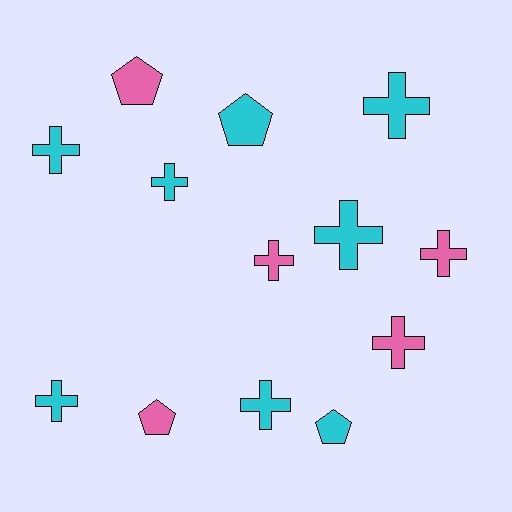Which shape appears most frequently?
Cross, with 9 objects.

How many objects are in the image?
There are 13 objects.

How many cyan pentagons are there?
There are 2 cyan pentagons.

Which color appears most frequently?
Cyan, with 8 objects.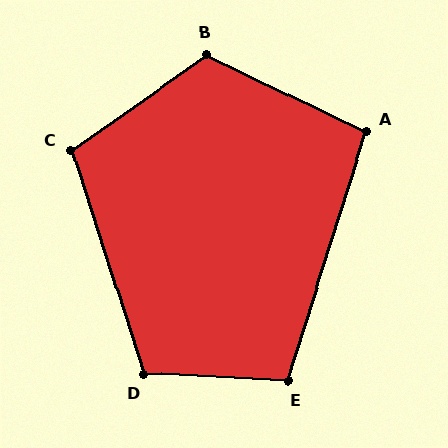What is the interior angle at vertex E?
Approximately 104 degrees (obtuse).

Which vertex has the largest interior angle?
B, at approximately 119 degrees.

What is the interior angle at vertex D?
Approximately 111 degrees (obtuse).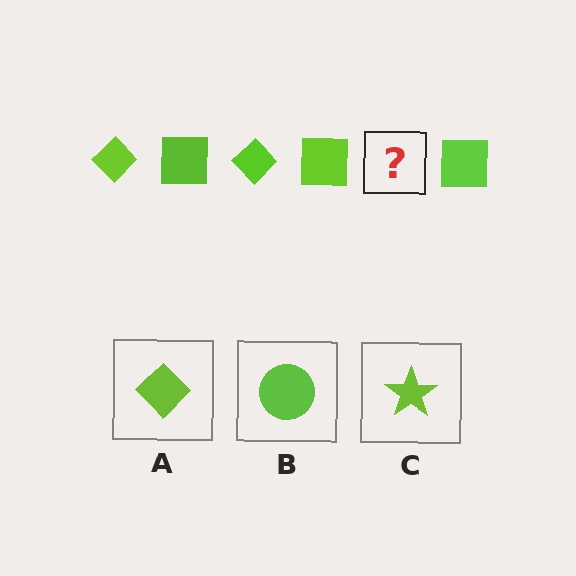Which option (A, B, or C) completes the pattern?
A.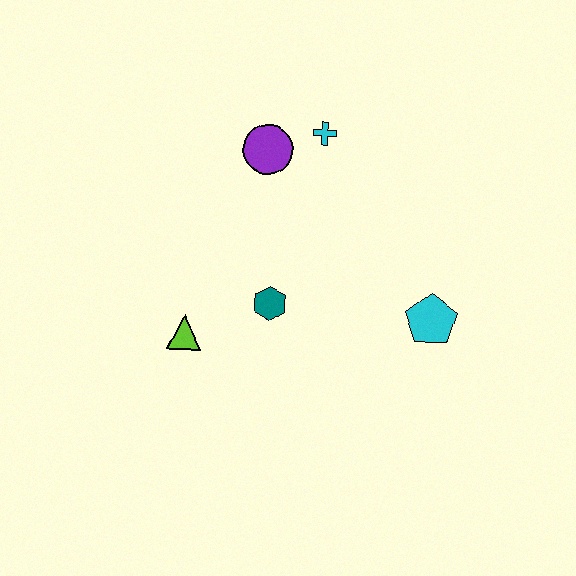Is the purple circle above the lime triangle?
Yes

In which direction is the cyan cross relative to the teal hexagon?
The cyan cross is above the teal hexagon.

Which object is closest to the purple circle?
The cyan cross is closest to the purple circle.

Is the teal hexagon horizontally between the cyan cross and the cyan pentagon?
No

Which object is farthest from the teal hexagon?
The cyan cross is farthest from the teal hexagon.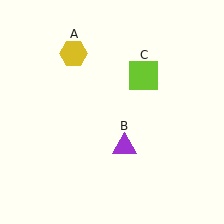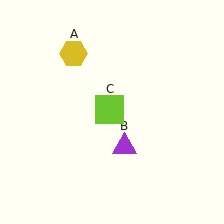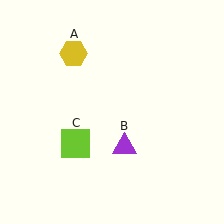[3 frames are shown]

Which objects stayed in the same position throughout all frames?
Yellow hexagon (object A) and purple triangle (object B) remained stationary.